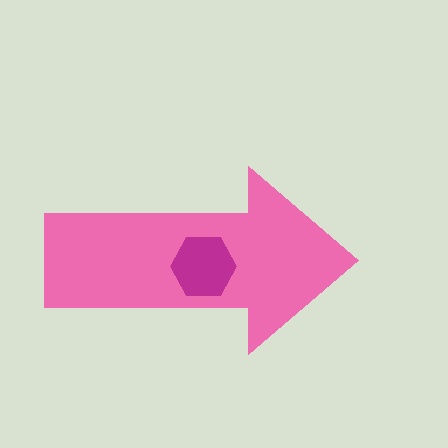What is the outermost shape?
The pink arrow.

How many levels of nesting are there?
2.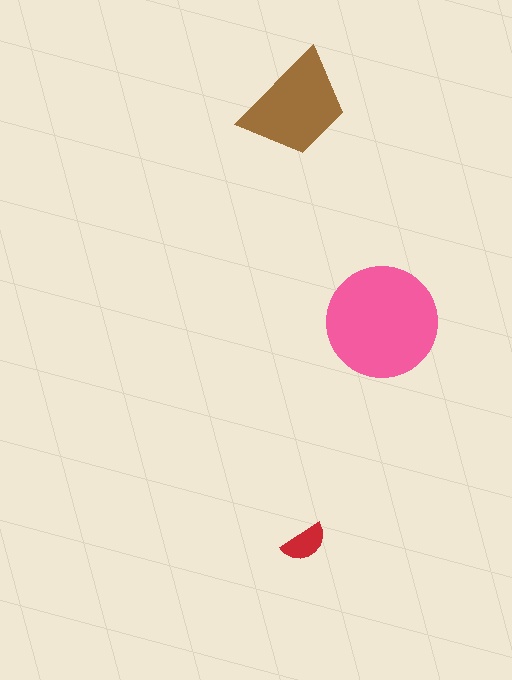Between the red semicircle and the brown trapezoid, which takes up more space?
The brown trapezoid.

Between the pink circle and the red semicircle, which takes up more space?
The pink circle.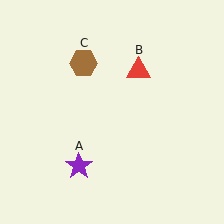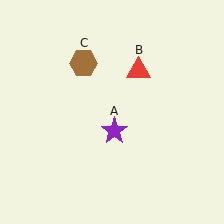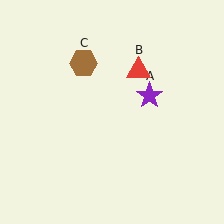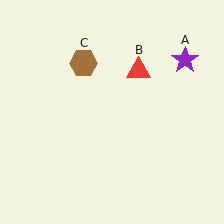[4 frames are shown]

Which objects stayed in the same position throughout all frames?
Red triangle (object B) and brown hexagon (object C) remained stationary.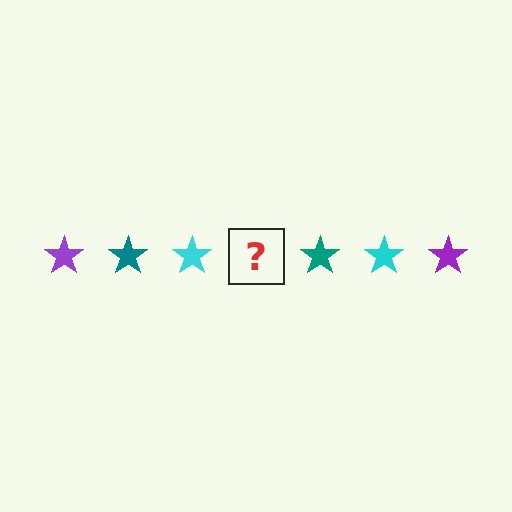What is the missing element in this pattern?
The missing element is a purple star.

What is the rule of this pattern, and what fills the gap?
The rule is that the pattern cycles through purple, teal, cyan stars. The gap should be filled with a purple star.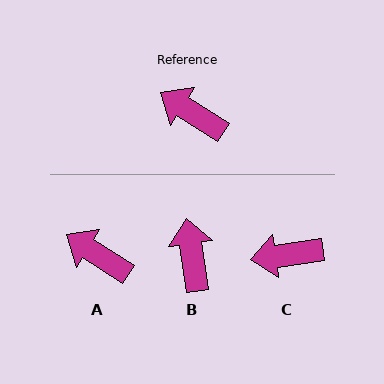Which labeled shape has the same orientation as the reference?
A.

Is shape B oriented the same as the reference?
No, it is off by about 49 degrees.